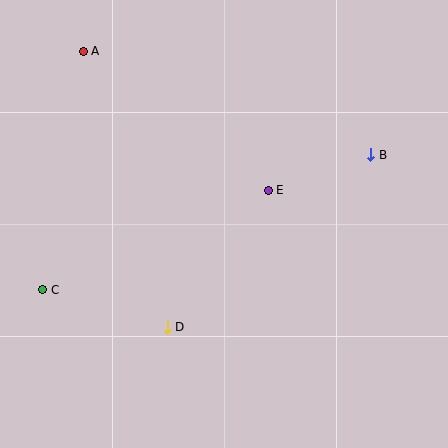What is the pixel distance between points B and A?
The distance between B and A is 305 pixels.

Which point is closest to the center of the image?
Point E at (268, 190) is closest to the center.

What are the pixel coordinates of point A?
Point A is at (83, 51).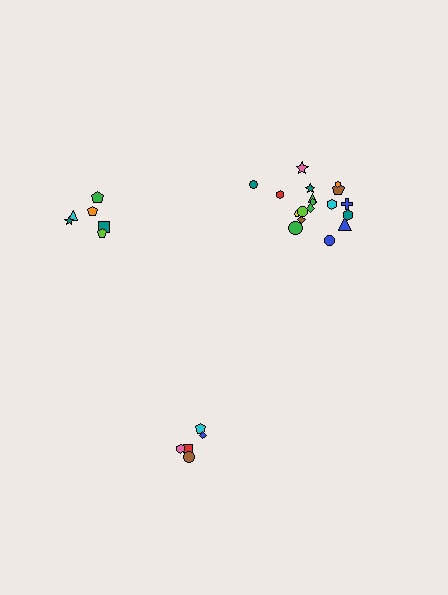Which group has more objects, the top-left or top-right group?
The top-right group.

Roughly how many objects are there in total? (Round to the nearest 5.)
Roughly 30 objects in total.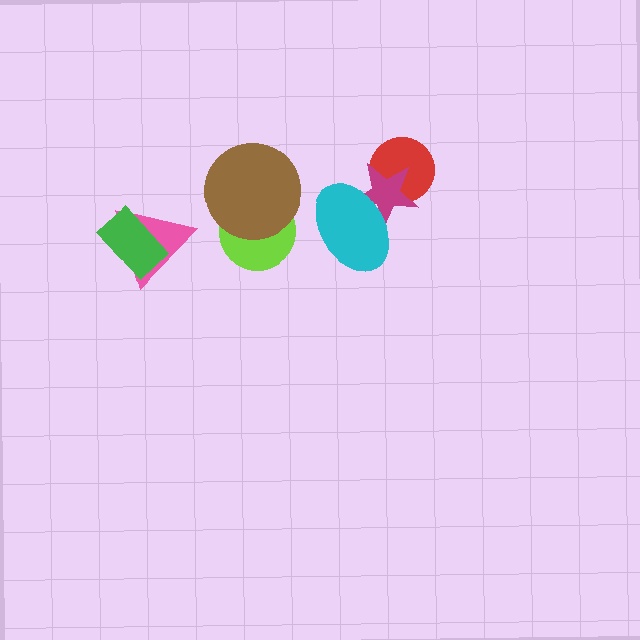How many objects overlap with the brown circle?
1 object overlaps with the brown circle.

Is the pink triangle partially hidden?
Yes, it is partially covered by another shape.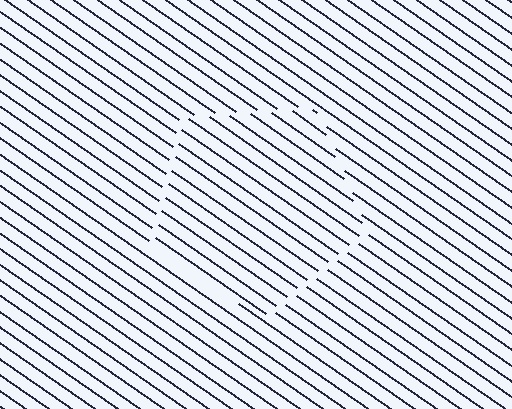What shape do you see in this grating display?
An illusory pentagon. The interior of the shape contains the same grating, shifted by half a period — the contour is defined by the phase discontinuity where line-ends from the inner and outer gratings abut.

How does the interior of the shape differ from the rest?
The interior of the shape contains the same grating, shifted by half a period — the contour is defined by the phase discontinuity where line-ends from the inner and outer gratings abut.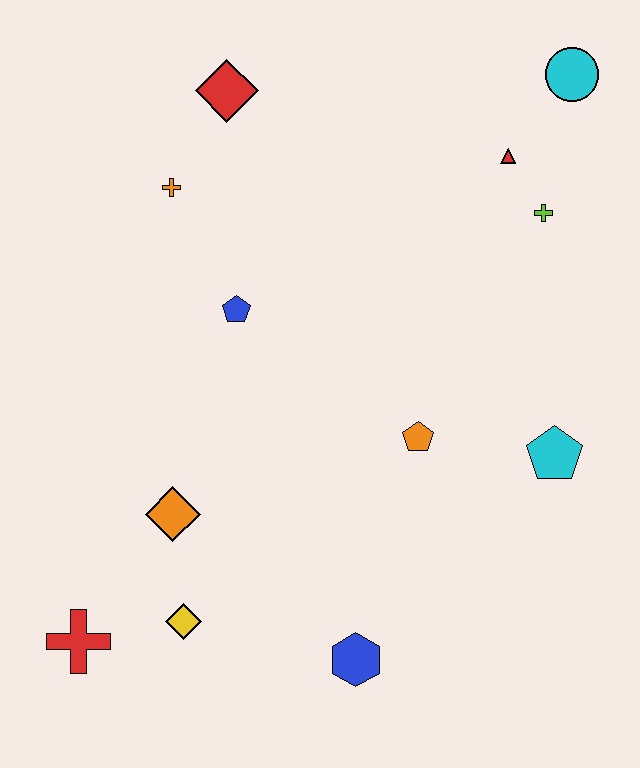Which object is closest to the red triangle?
The lime cross is closest to the red triangle.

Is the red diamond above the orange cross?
Yes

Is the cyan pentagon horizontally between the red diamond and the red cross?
No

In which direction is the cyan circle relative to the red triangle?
The cyan circle is above the red triangle.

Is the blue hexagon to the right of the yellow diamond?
Yes